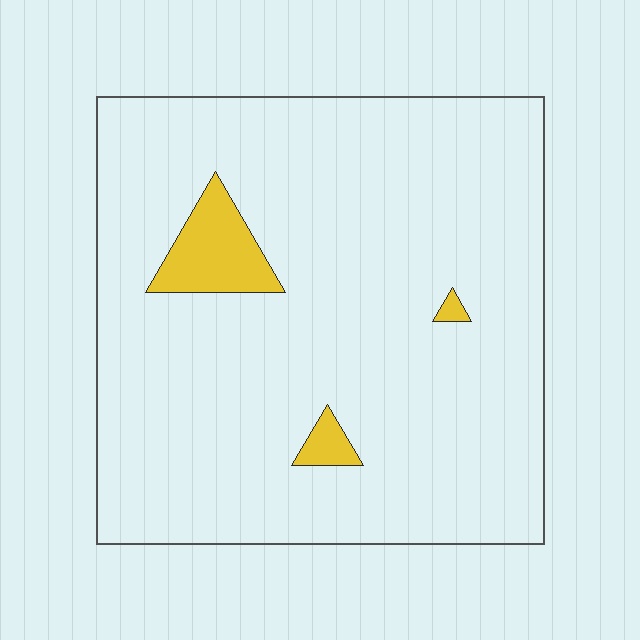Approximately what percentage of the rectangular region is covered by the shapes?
Approximately 5%.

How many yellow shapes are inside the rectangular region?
3.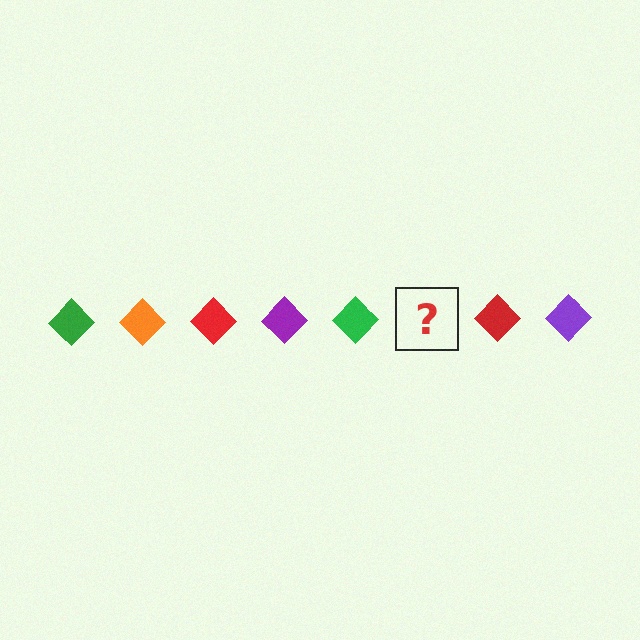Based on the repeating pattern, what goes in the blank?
The blank should be an orange diamond.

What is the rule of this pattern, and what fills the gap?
The rule is that the pattern cycles through green, orange, red, purple diamonds. The gap should be filled with an orange diamond.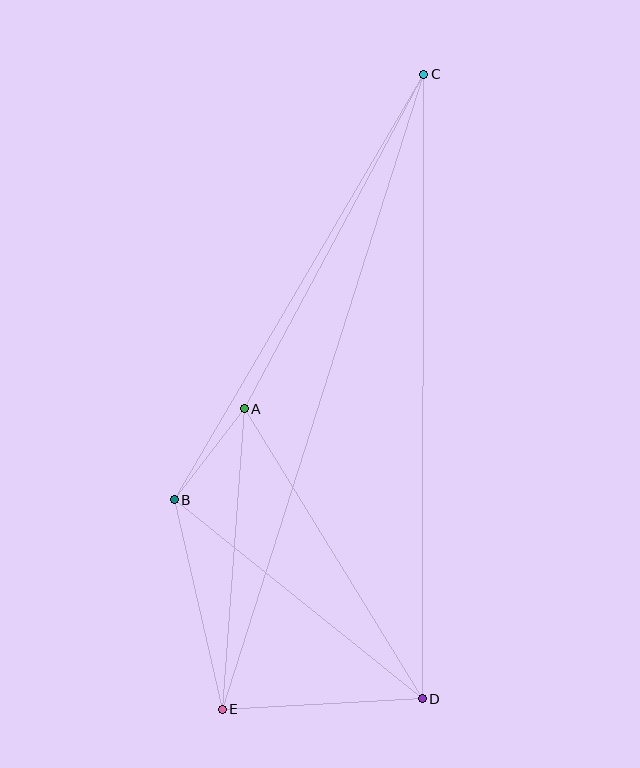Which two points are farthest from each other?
Points C and E are farthest from each other.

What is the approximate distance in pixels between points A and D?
The distance between A and D is approximately 340 pixels.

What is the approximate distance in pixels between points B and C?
The distance between B and C is approximately 493 pixels.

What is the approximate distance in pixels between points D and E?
The distance between D and E is approximately 200 pixels.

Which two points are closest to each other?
Points A and B are closest to each other.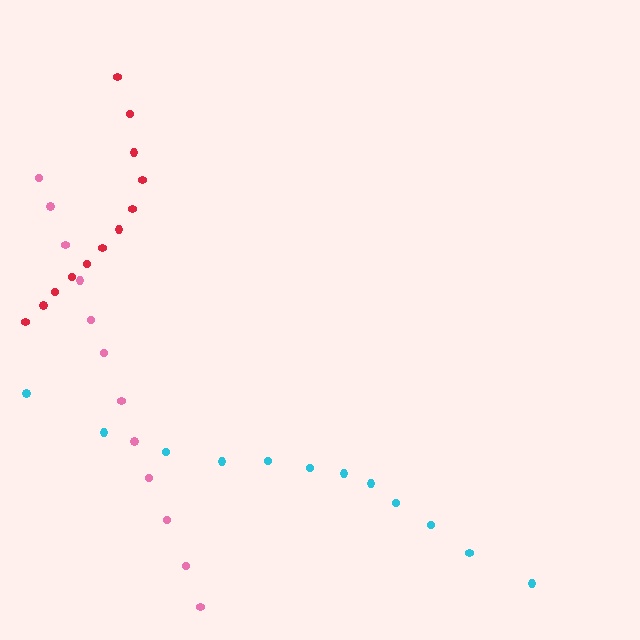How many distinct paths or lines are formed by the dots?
There are 3 distinct paths.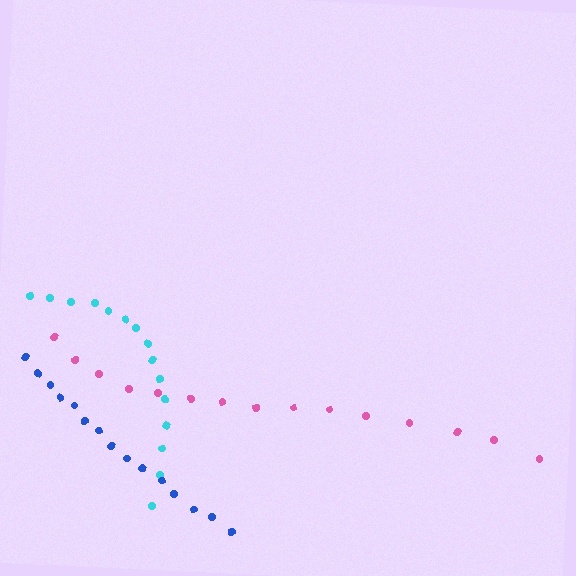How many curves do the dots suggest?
There are 3 distinct paths.